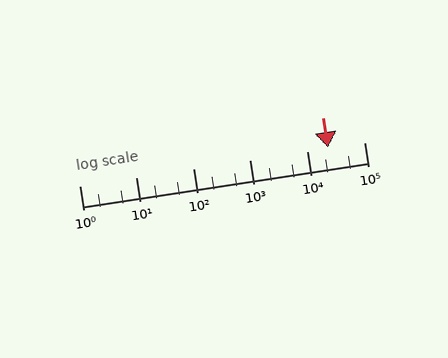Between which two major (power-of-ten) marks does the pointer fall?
The pointer is between 10000 and 100000.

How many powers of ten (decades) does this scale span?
The scale spans 5 decades, from 1 to 100000.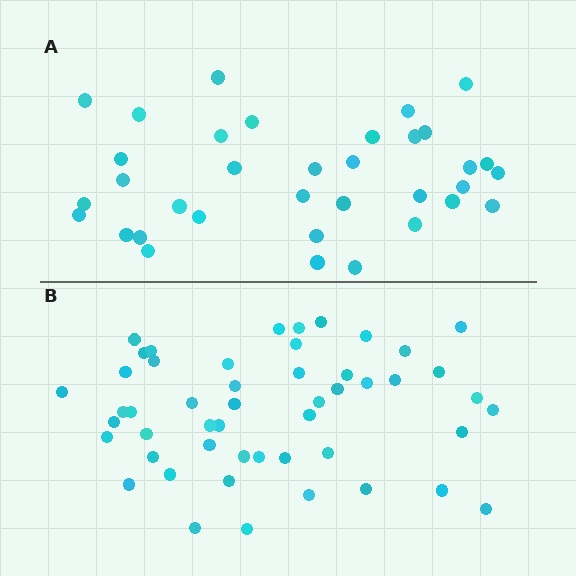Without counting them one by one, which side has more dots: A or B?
Region B (the bottom region) has more dots.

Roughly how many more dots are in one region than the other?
Region B has approximately 15 more dots than region A.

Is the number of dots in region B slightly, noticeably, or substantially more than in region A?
Region B has noticeably more, but not dramatically so. The ratio is roughly 1.4 to 1.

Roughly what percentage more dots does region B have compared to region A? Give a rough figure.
About 45% more.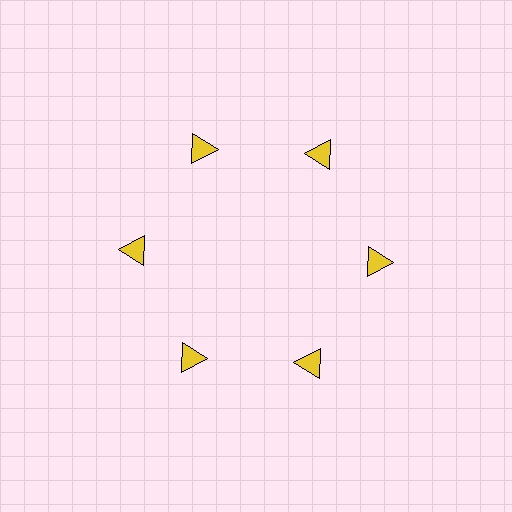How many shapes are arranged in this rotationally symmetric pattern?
There are 6 shapes, arranged in 6 groups of 1.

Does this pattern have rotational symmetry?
Yes, this pattern has 6-fold rotational symmetry. It looks the same after rotating 60 degrees around the center.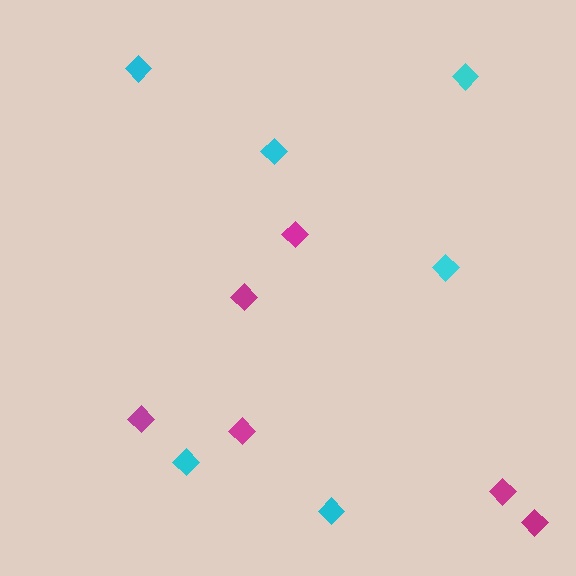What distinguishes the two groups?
There are 2 groups: one group of cyan diamonds (6) and one group of magenta diamonds (6).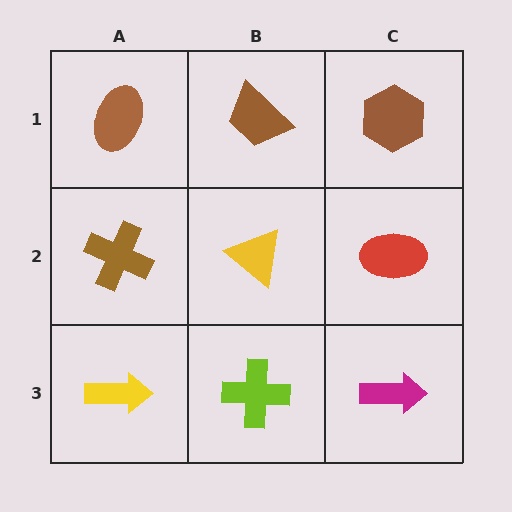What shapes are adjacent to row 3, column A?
A brown cross (row 2, column A), a lime cross (row 3, column B).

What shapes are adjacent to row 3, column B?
A yellow triangle (row 2, column B), a yellow arrow (row 3, column A), a magenta arrow (row 3, column C).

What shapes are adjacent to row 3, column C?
A red ellipse (row 2, column C), a lime cross (row 3, column B).